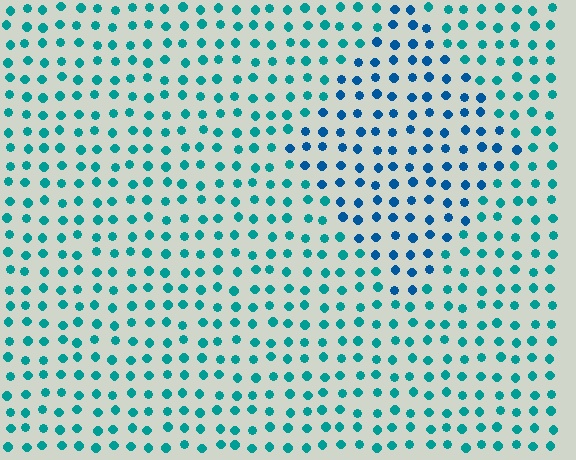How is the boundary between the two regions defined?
The boundary is defined purely by a slight shift in hue (about 30 degrees). Spacing, size, and orientation are identical on both sides.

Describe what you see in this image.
The image is filled with small teal elements in a uniform arrangement. A diamond-shaped region is visible where the elements are tinted to a slightly different hue, forming a subtle color boundary.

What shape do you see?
I see a diamond.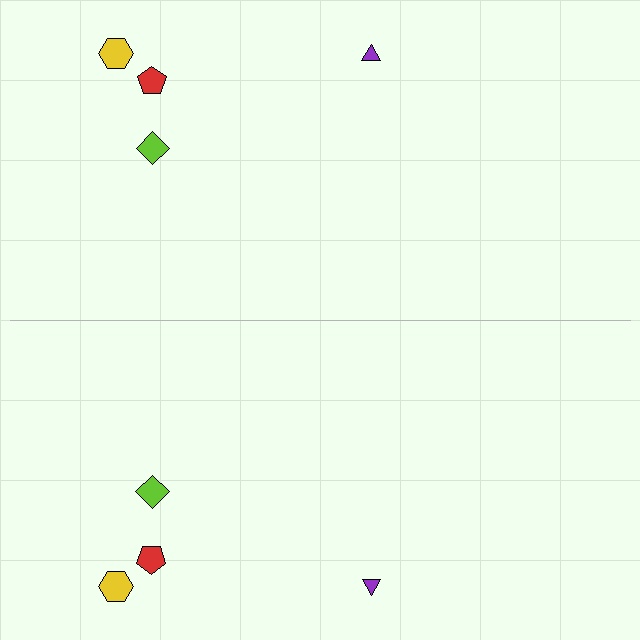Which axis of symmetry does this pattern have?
The pattern has a horizontal axis of symmetry running through the center of the image.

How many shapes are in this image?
There are 8 shapes in this image.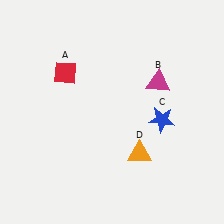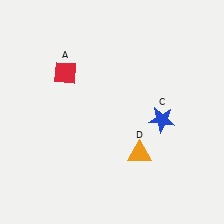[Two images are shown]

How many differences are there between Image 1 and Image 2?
There is 1 difference between the two images.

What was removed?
The magenta triangle (B) was removed in Image 2.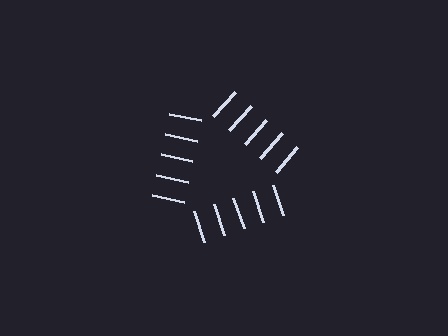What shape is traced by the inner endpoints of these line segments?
An illusory triangle — the line segments terminate on its edges but no continuous stroke is drawn.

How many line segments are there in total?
15 — 5 along each of the 3 edges.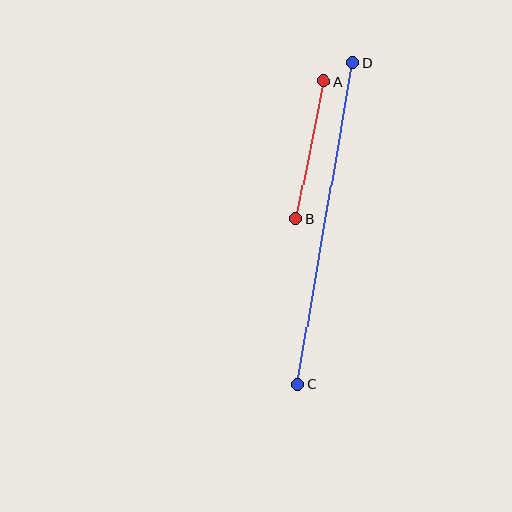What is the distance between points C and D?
The distance is approximately 327 pixels.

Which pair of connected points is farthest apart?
Points C and D are farthest apart.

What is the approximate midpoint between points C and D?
The midpoint is at approximately (326, 223) pixels.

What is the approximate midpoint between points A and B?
The midpoint is at approximately (310, 150) pixels.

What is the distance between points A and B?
The distance is approximately 141 pixels.